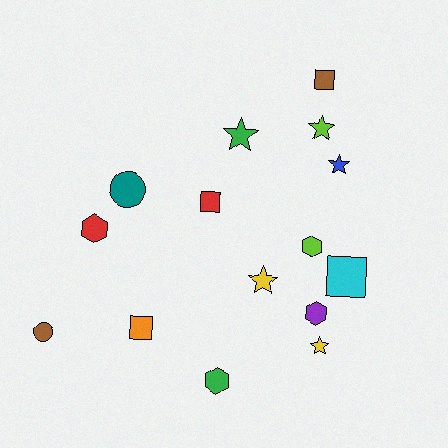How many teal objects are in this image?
There is 1 teal object.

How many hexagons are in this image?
There are 4 hexagons.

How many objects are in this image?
There are 15 objects.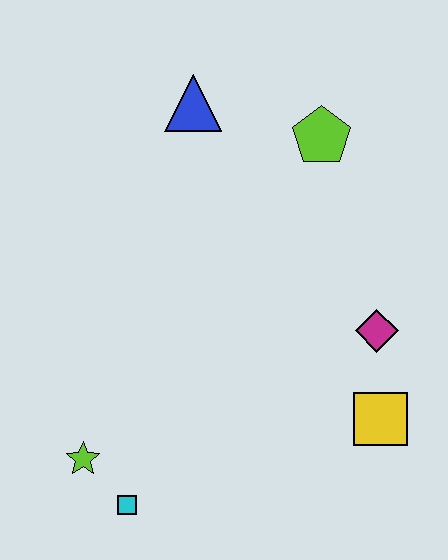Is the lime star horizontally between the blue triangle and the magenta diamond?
No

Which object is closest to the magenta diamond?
The yellow square is closest to the magenta diamond.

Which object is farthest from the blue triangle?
The cyan square is farthest from the blue triangle.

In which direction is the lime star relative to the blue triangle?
The lime star is below the blue triangle.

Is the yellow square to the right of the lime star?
Yes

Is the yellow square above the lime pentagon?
No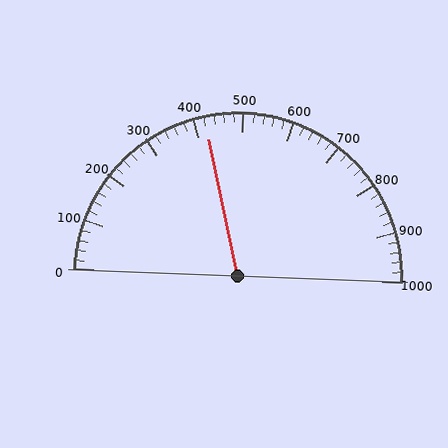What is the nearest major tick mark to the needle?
The nearest major tick mark is 400.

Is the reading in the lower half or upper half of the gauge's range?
The reading is in the lower half of the range (0 to 1000).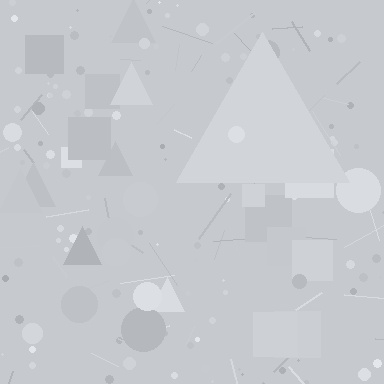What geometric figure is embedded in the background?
A triangle is embedded in the background.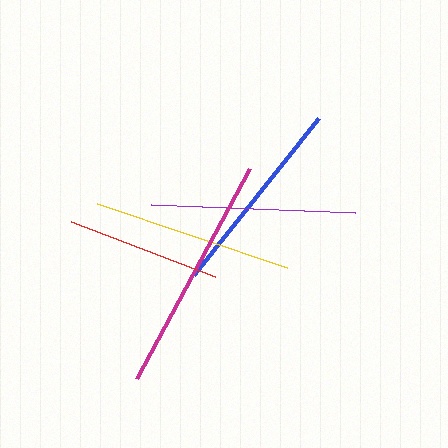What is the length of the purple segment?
The purple segment is approximately 204 pixels long.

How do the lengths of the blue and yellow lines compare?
The blue and yellow lines are approximately the same length.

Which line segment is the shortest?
The red line is the shortest at approximately 154 pixels.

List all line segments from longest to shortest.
From longest to shortest: magenta, purple, blue, yellow, red.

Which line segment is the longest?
The magenta line is the longest at approximately 239 pixels.